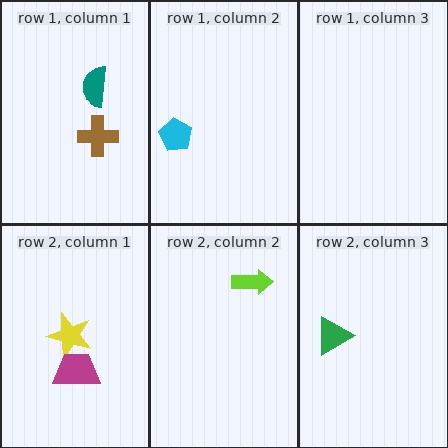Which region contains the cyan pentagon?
The row 1, column 2 region.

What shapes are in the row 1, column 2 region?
The cyan pentagon.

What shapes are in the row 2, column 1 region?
The yellow star, the magenta trapezoid.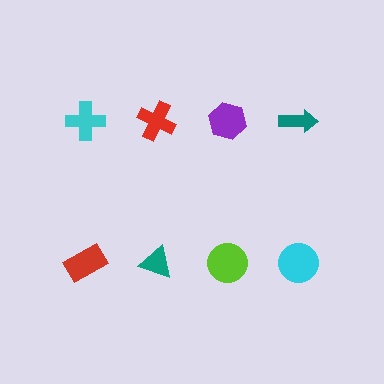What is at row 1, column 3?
A purple hexagon.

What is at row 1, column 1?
A cyan cross.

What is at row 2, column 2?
A teal triangle.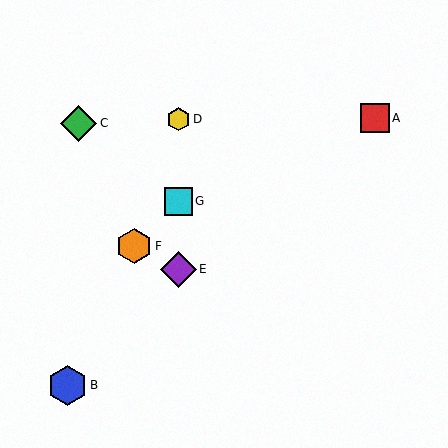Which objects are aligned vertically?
Objects D, E, G are aligned vertically.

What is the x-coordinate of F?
Object F is at x≈134.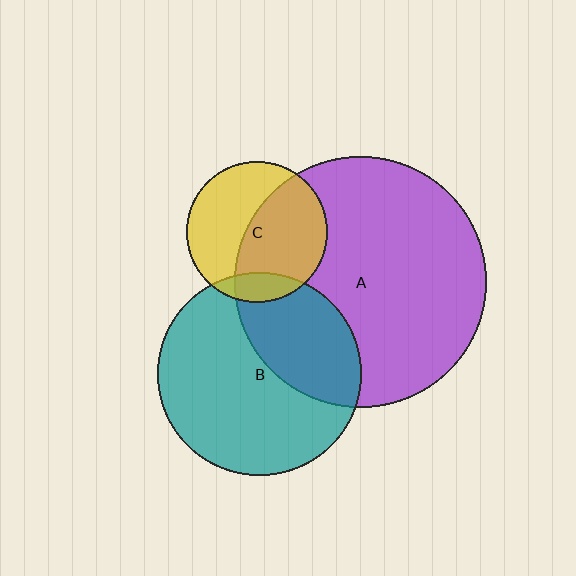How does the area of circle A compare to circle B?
Approximately 1.5 times.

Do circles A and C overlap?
Yes.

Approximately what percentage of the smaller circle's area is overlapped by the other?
Approximately 55%.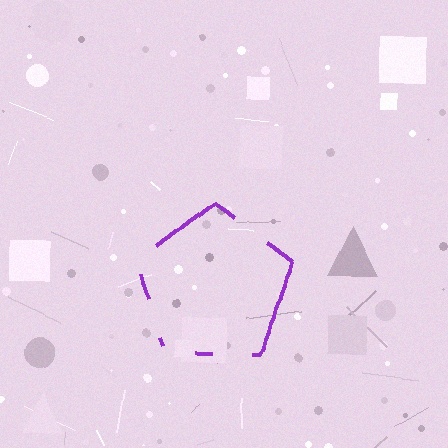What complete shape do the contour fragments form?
The contour fragments form a pentagon.